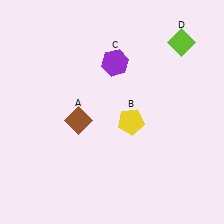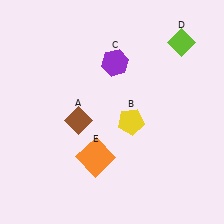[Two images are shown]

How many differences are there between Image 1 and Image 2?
There is 1 difference between the two images.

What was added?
An orange square (E) was added in Image 2.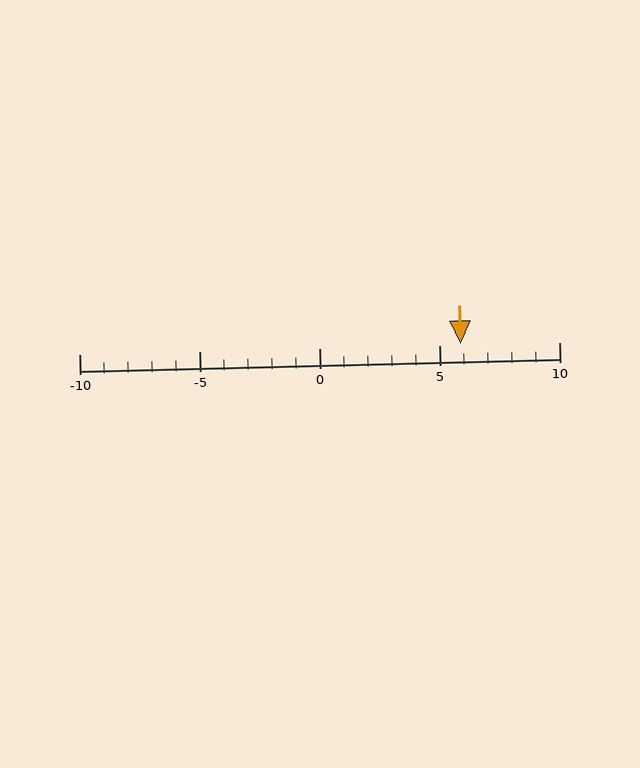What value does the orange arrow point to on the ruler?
The orange arrow points to approximately 6.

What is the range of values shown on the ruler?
The ruler shows values from -10 to 10.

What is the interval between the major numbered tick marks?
The major tick marks are spaced 5 units apart.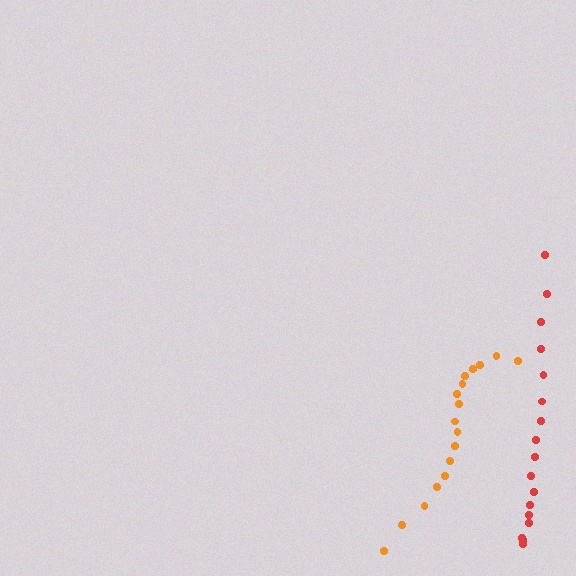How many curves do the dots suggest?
There are 2 distinct paths.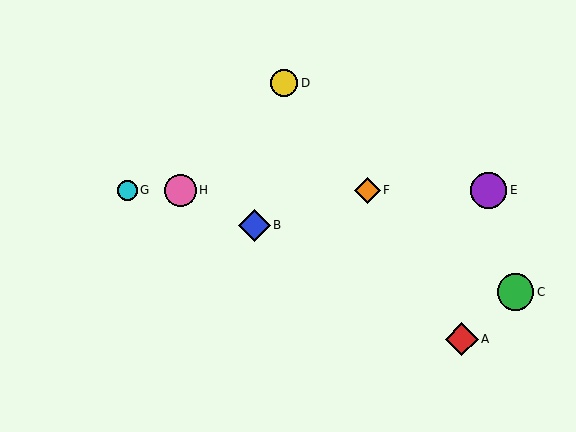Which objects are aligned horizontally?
Objects E, F, G, H are aligned horizontally.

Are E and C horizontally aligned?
No, E is at y≈190 and C is at y≈292.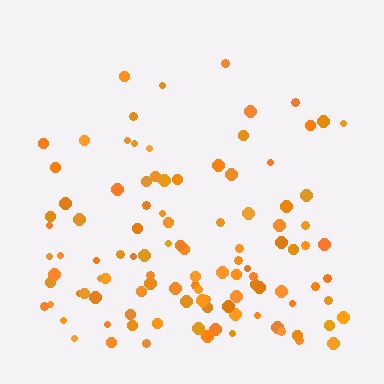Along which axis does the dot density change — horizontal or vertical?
Vertical.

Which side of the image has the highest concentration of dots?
The bottom.